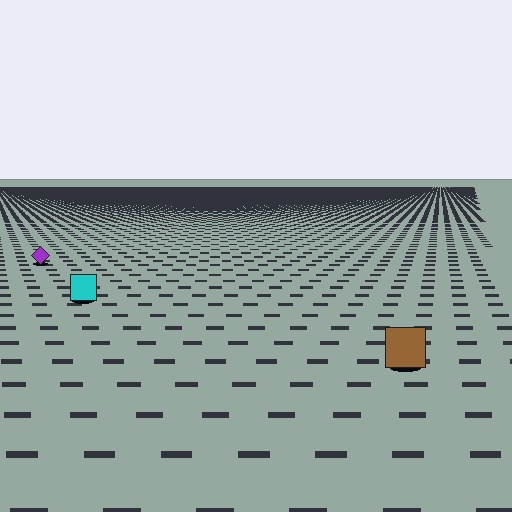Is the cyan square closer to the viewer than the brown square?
No. The brown square is closer — you can tell from the texture gradient: the ground texture is coarser near it.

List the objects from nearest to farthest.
From nearest to farthest: the brown square, the cyan square, the purple diamond.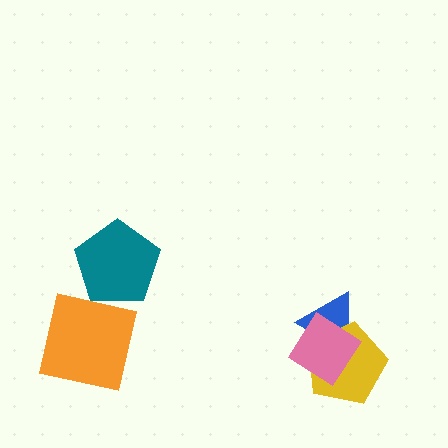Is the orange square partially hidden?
No, no other shape covers it.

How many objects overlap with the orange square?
0 objects overlap with the orange square.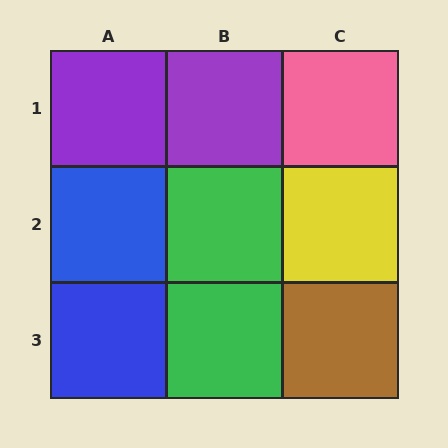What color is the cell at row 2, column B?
Green.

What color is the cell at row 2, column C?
Yellow.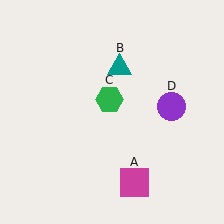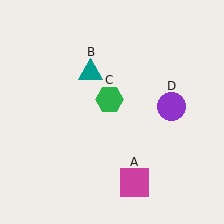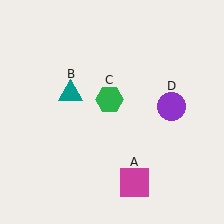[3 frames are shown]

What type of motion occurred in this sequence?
The teal triangle (object B) rotated counterclockwise around the center of the scene.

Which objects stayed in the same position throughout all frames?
Magenta square (object A) and green hexagon (object C) and purple circle (object D) remained stationary.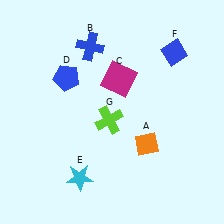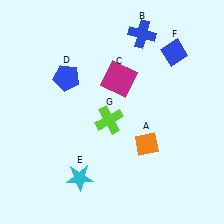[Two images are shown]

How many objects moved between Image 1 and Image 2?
1 object moved between the two images.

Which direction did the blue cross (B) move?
The blue cross (B) moved right.